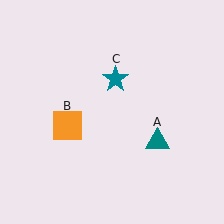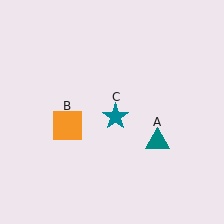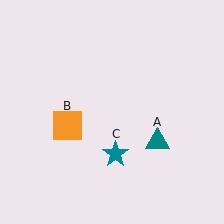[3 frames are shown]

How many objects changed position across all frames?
1 object changed position: teal star (object C).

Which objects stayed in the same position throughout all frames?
Teal triangle (object A) and orange square (object B) remained stationary.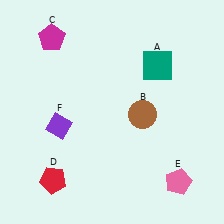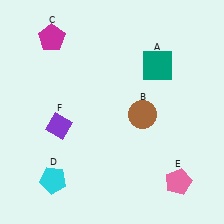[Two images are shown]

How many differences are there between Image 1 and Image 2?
There is 1 difference between the two images.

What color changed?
The pentagon (D) changed from red in Image 1 to cyan in Image 2.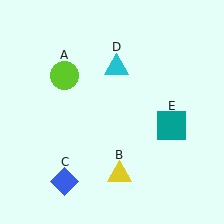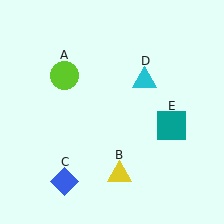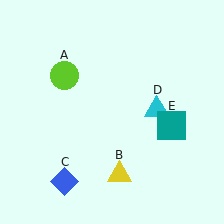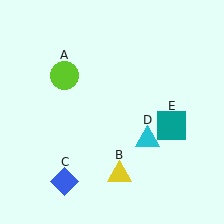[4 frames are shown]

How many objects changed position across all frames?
1 object changed position: cyan triangle (object D).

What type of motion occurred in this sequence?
The cyan triangle (object D) rotated clockwise around the center of the scene.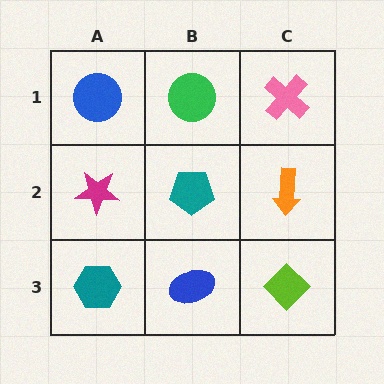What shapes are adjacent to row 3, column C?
An orange arrow (row 2, column C), a blue ellipse (row 3, column B).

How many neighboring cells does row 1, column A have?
2.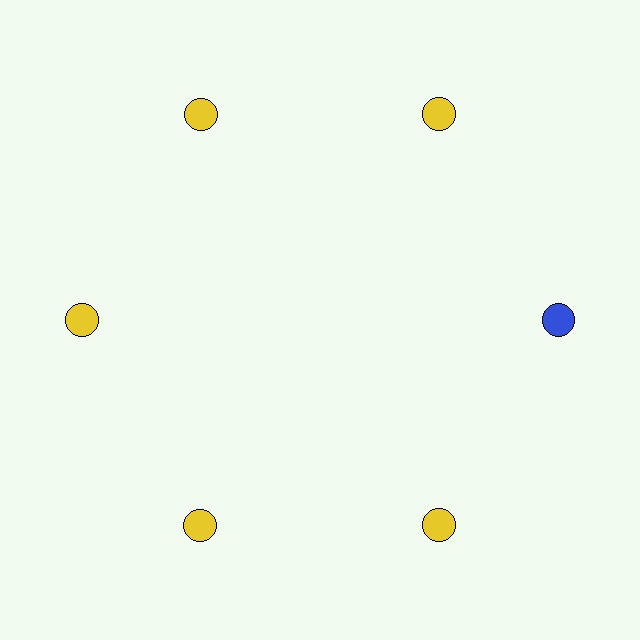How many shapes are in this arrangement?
There are 6 shapes arranged in a ring pattern.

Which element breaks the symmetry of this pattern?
The blue circle at roughly the 3 o'clock position breaks the symmetry. All other shapes are yellow circles.